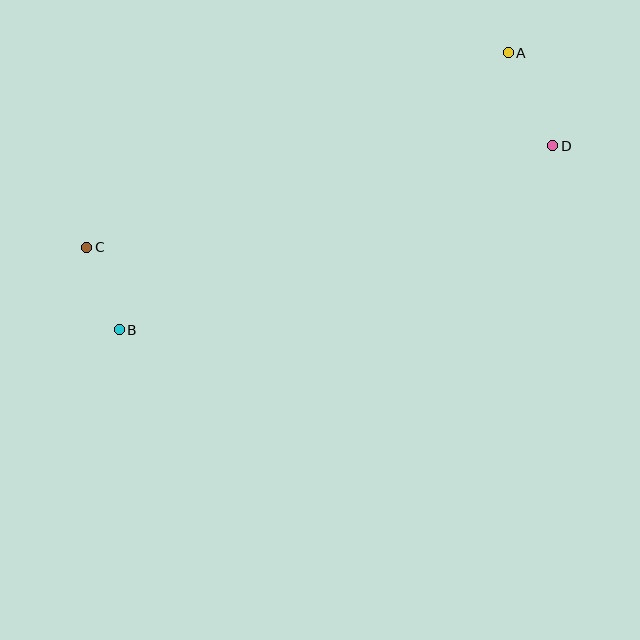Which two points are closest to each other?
Points B and C are closest to each other.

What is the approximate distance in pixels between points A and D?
The distance between A and D is approximately 103 pixels.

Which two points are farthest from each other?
Points A and B are farthest from each other.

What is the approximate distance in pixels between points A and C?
The distance between A and C is approximately 464 pixels.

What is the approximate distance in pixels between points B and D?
The distance between B and D is approximately 471 pixels.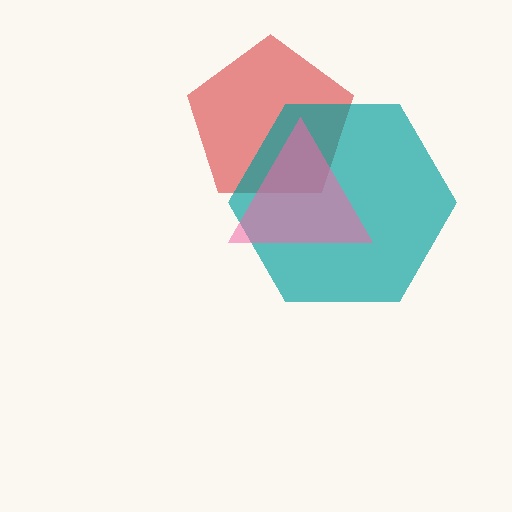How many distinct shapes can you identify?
There are 3 distinct shapes: a red pentagon, a teal hexagon, a pink triangle.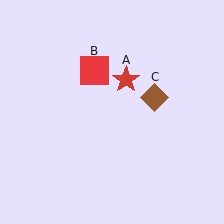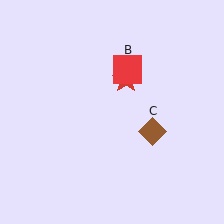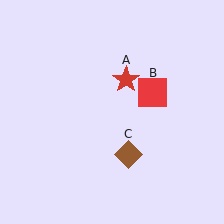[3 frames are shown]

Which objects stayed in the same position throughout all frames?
Red star (object A) remained stationary.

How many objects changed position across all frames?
2 objects changed position: red square (object B), brown diamond (object C).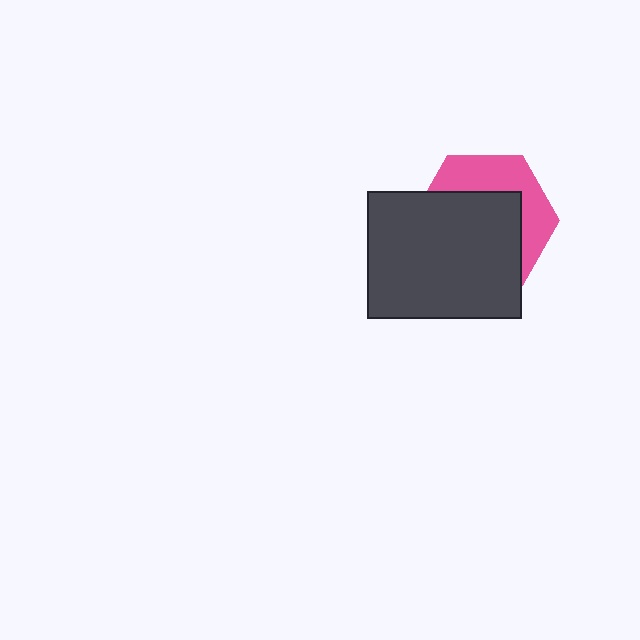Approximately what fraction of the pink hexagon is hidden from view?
Roughly 61% of the pink hexagon is hidden behind the dark gray rectangle.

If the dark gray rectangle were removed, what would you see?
You would see the complete pink hexagon.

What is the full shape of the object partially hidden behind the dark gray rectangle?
The partially hidden object is a pink hexagon.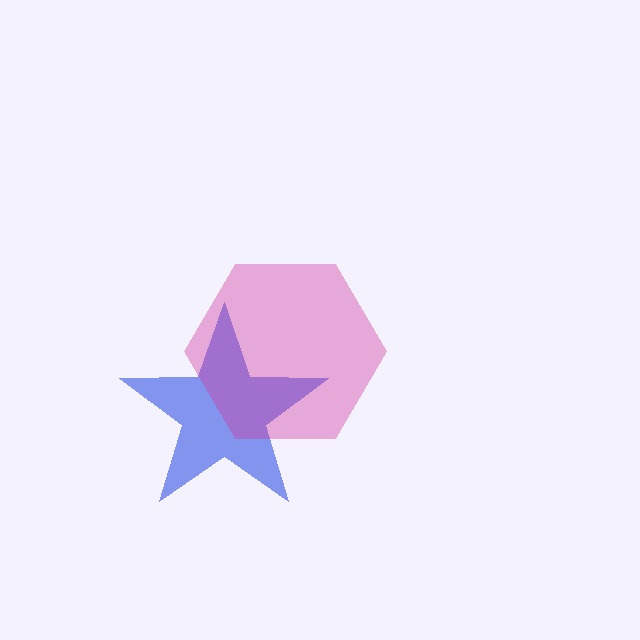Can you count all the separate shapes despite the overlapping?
Yes, there are 2 separate shapes.